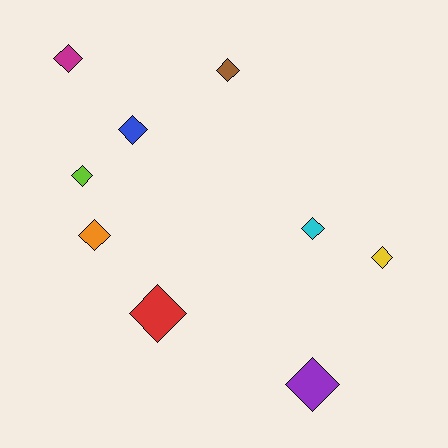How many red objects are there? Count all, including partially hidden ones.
There is 1 red object.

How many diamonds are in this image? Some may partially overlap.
There are 9 diamonds.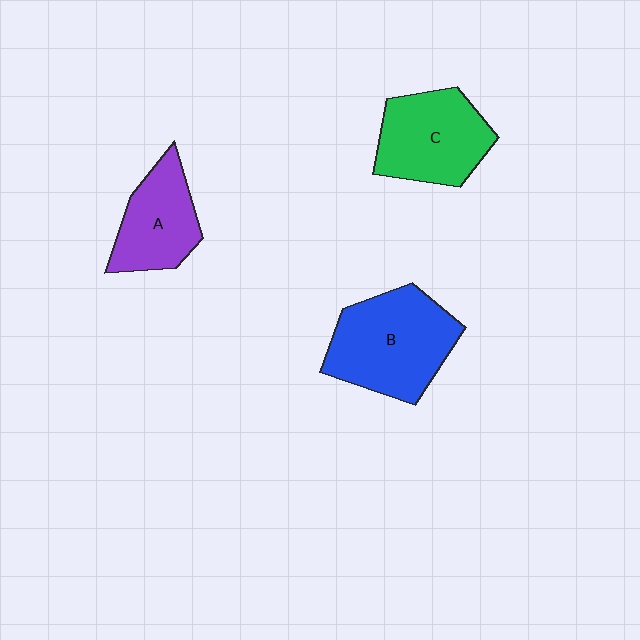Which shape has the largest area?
Shape B (blue).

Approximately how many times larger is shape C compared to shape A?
Approximately 1.2 times.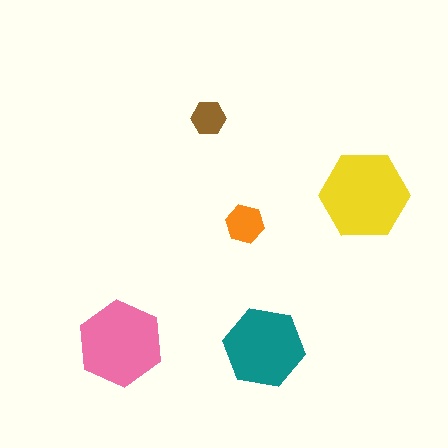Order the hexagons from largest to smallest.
the yellow one, the pink one, the teal one, the orange one, the brown one.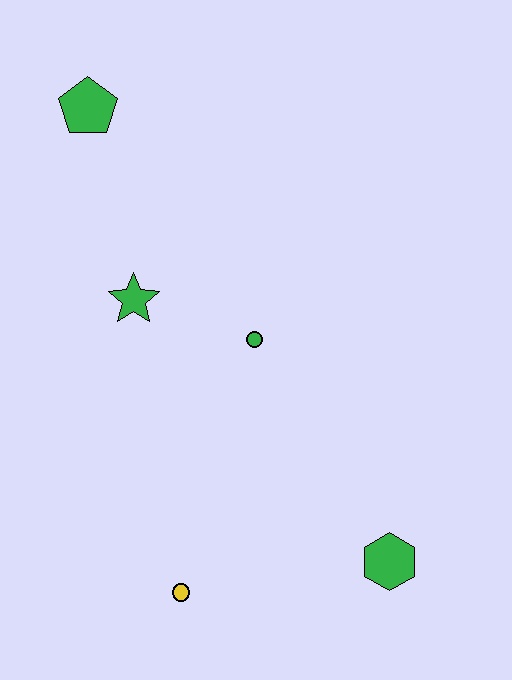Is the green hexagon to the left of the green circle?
No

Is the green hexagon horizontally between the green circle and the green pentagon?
No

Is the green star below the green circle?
No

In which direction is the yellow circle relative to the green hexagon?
The yellow circle is to the left of the green hexagon.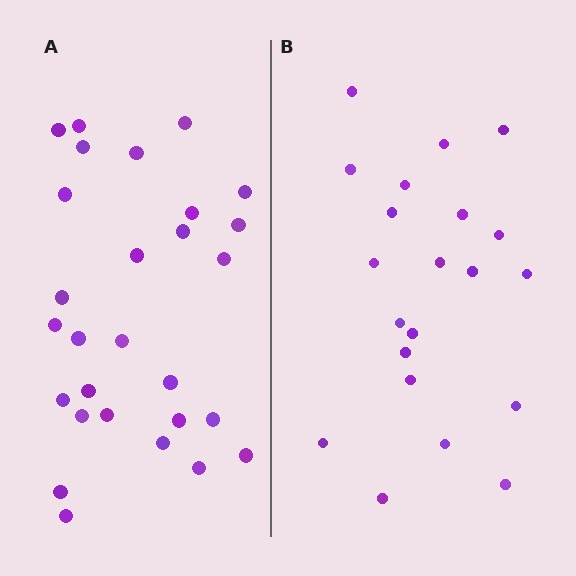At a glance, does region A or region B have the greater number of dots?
Region A (the left region) has more dots.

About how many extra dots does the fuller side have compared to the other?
Region A has roughly 8 or so more dots than region B.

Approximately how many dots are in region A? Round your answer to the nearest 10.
About 30 dots. (The exact count is 28, which rounds to 30.)